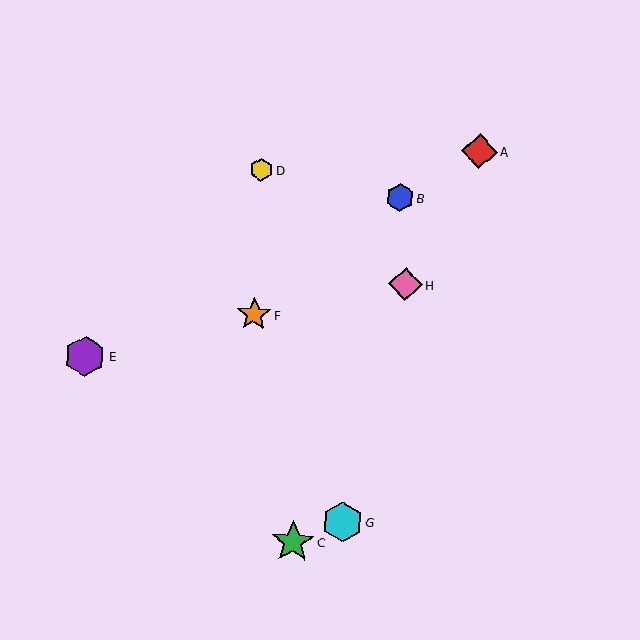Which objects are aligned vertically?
Objects D, F are aligned vertically.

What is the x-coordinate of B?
Object B is at x≈400.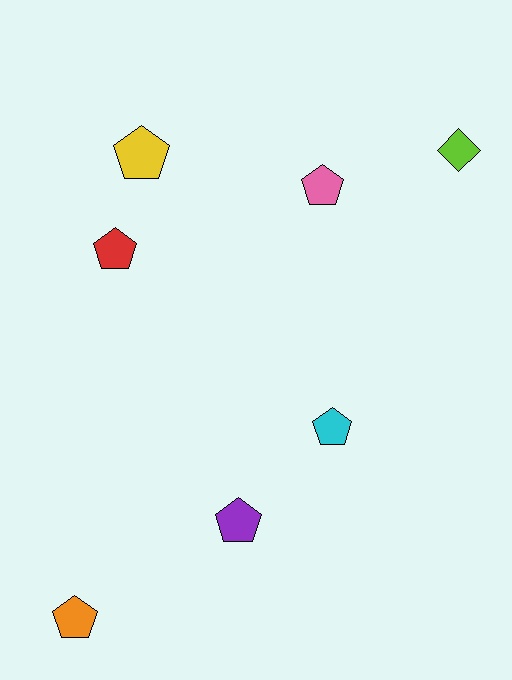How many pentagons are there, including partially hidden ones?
There are 6 pentagons.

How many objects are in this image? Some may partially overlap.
There are 7 objects.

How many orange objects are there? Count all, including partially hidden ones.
There is 1 orange object.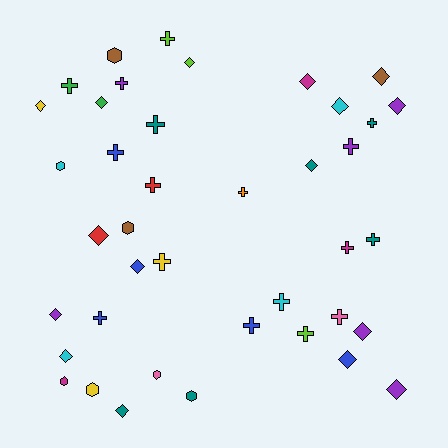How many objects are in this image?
There are 40 objects.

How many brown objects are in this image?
There are 3 brown objects.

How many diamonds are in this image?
There are 16 diamonds.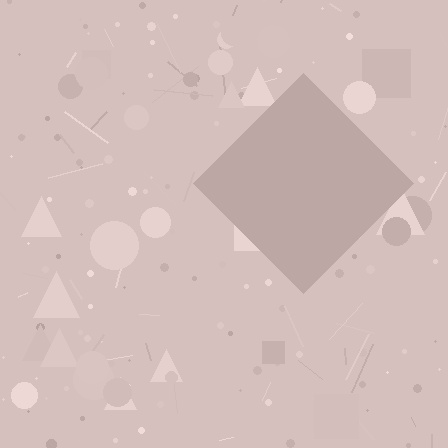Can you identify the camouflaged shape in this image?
The camouflaged shape is a diamond.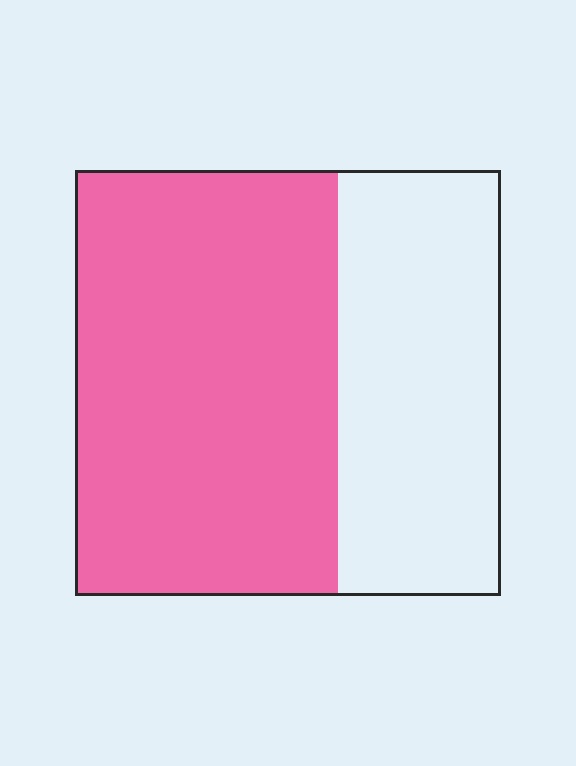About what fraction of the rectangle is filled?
About five eighths (5/8).